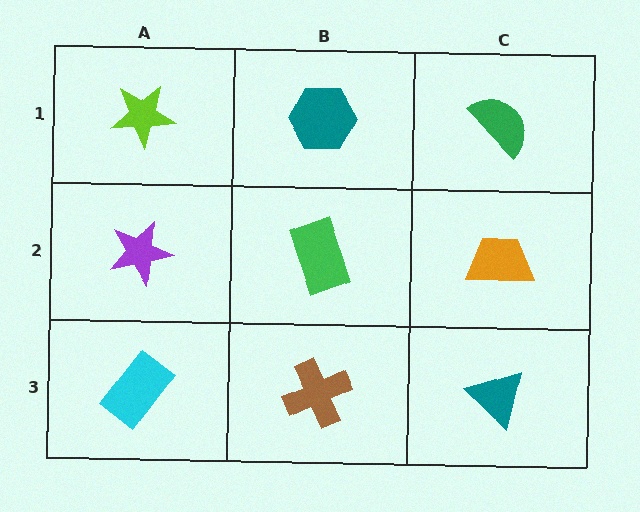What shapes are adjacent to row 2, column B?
A teal hexagon (row 1, column B), a brown cross (row 3, column B), a purple star (row 2, column A), an orange trapezoid (row 2, column C).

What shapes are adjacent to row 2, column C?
A green semicircle (row 1, column C), a teal triangle (row 3, column C), a green rectangle (row 2, column B).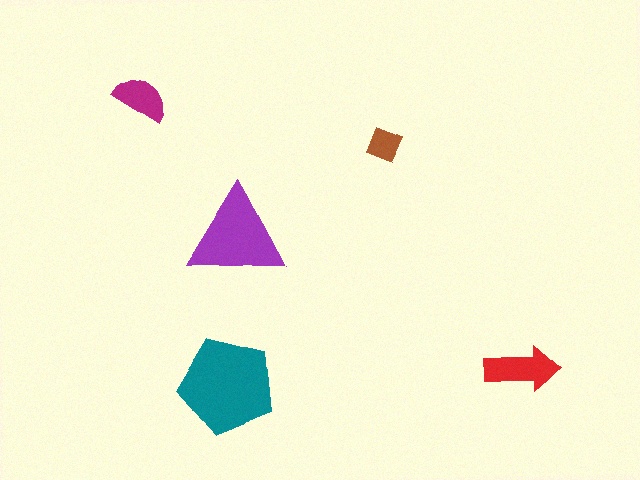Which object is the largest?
The teal pentagon.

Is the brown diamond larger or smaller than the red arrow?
Smaller.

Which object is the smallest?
The brown diamond.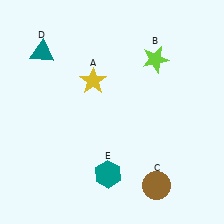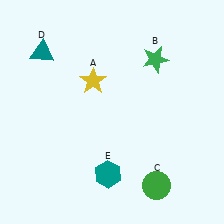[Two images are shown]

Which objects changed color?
B changed from lime to green. C changed from brown to green.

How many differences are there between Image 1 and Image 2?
There are 2 differences between the two images.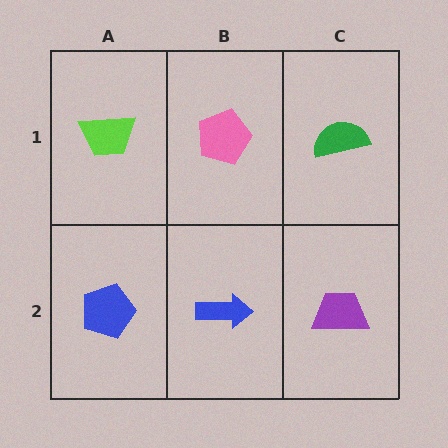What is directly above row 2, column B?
A pink pentagon.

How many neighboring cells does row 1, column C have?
2.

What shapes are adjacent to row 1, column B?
A blue arrow (row 2, column B), a lime trapezoid (row 1, column A), a green semicircle (row 1, column C).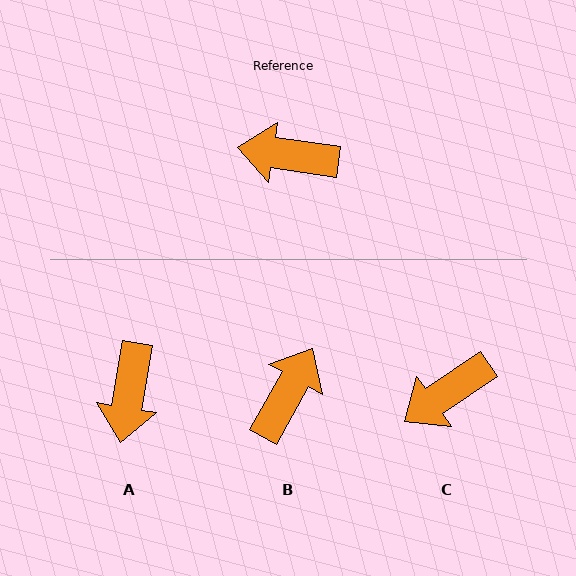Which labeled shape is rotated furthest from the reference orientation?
B, about 111 degrees away.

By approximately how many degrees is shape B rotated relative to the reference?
Approximately 111 degrees clockwise.